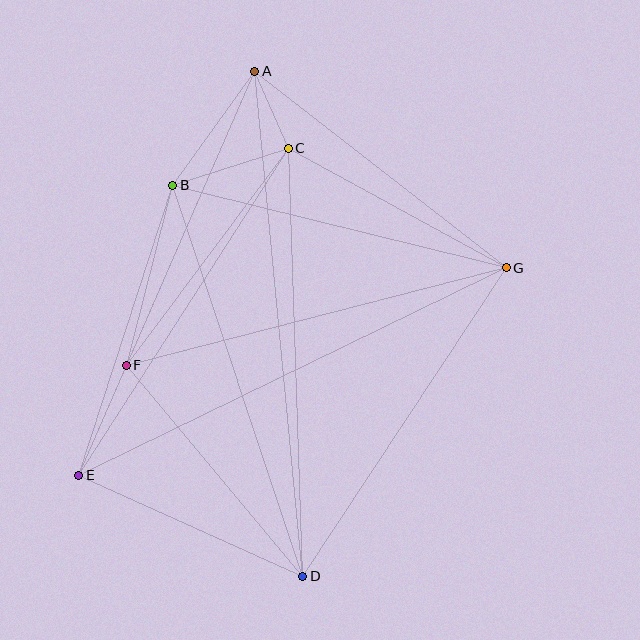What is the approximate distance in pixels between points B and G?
The distance between B and G is approximately 344 pixels.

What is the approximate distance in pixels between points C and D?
The distance between C and D is approximately 428 pixels.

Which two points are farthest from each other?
Points A and D are farthest from each other.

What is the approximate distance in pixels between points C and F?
The distance between C and F is approximately 271 pixels.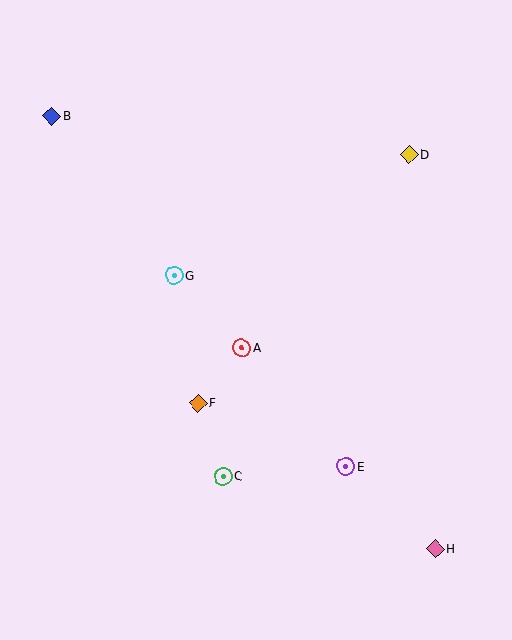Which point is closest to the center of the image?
Point A at (242, 348) is closest to the center.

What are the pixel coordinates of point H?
Point H is at (435, 549).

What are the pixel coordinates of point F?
Point F is at (198, 403).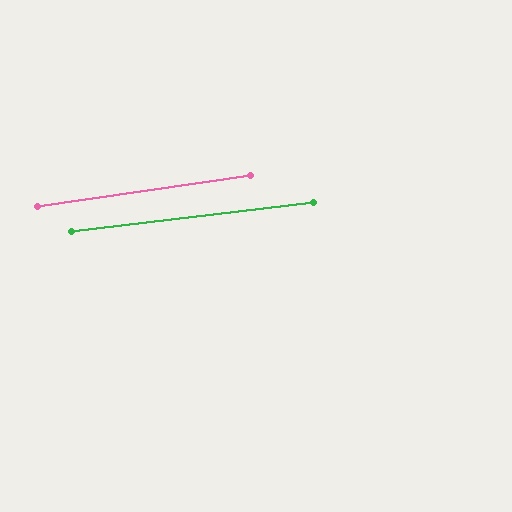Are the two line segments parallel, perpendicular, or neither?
Parallel — their directions differ by only 1.2°.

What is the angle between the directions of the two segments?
Approximately 1 degree.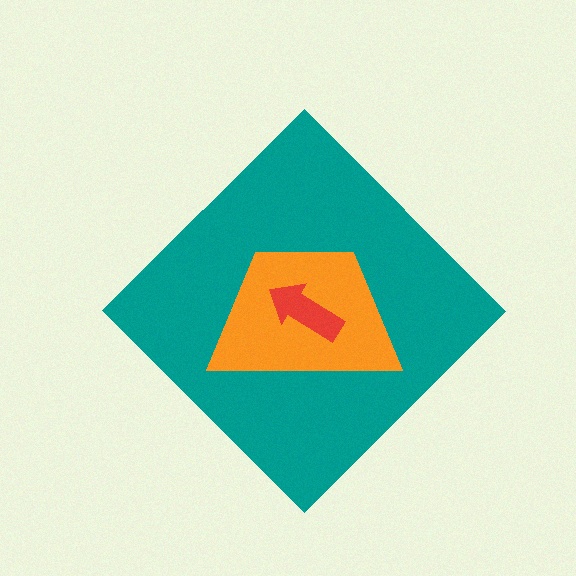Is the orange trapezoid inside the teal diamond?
Yes.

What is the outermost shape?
The teal diamond.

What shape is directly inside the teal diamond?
The orange trapezoid.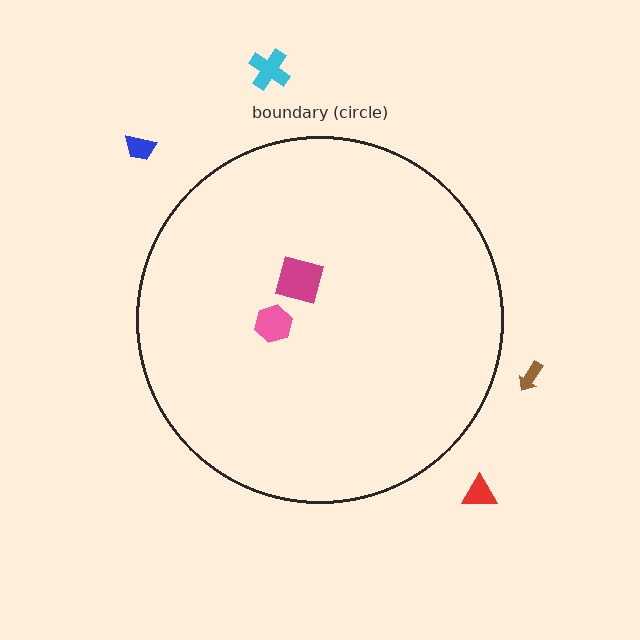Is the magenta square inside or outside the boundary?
Inside.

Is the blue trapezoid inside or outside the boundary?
Outside.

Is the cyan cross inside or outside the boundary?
Outside.